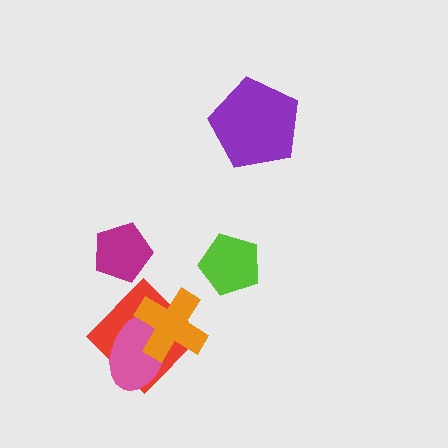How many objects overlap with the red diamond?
2 objects overlap with the red diamond.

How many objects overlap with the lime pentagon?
0 objects overlap with the lime pentagon.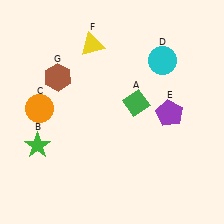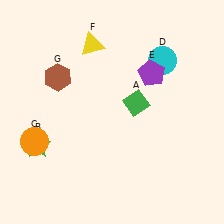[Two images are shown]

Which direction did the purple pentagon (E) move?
The purple pentagon (E) moved up.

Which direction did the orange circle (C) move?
The orange circle (C) moved down.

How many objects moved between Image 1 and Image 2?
2 objects moved between the two images.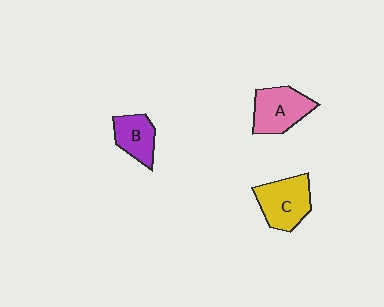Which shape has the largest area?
Shape C (yellow).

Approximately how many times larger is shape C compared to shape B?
Approximately 1.4 times.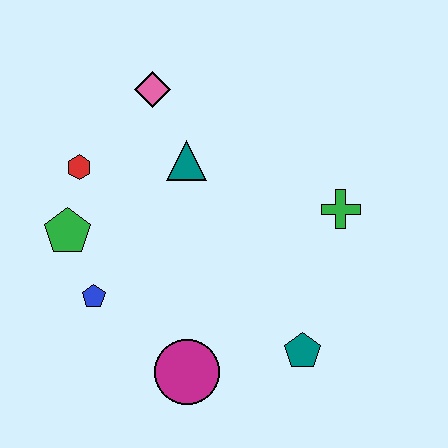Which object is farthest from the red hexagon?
The teal pentagon is farthest from the red hexagon.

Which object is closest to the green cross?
The teal pentagon is closest to the green cross.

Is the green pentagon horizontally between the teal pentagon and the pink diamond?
No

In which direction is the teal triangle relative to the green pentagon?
The teal triangle is to the right of the green pentagon.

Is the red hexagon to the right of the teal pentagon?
No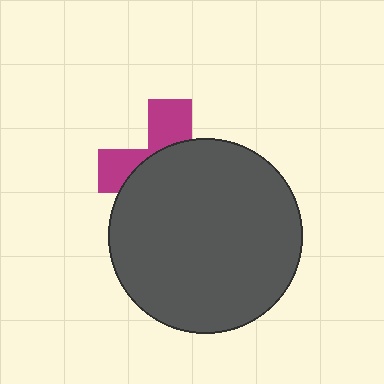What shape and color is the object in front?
The object in front is a dark gray circle.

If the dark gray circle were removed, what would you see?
You would see the complete magenta cross.